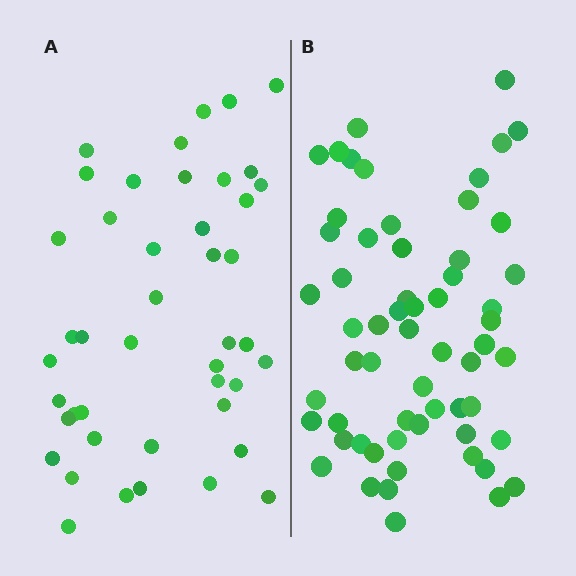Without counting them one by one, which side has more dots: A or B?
Region B (the right region) has more dots.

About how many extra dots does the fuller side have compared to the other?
Region B has approximately 15 more dots than region A.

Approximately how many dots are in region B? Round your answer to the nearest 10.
About 60 dots.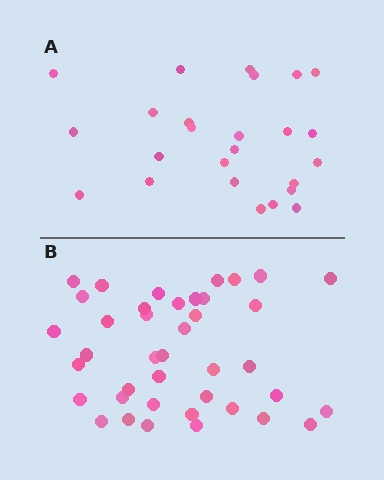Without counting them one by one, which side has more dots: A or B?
Region B (the bottom region) has more dots.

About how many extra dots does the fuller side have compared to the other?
Region B has approximately 15 more dots than region A.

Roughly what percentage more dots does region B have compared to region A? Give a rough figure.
About 60% more.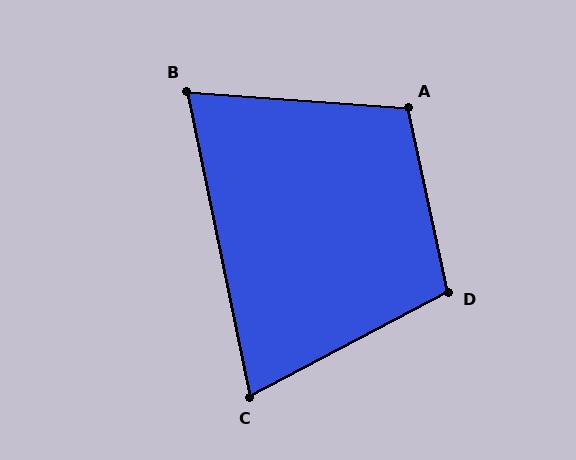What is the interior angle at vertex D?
Approximately 106 degrees (obtuse).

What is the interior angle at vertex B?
Approximately 74 degrees (acute).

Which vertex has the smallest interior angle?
C, at approximately 74 degrees.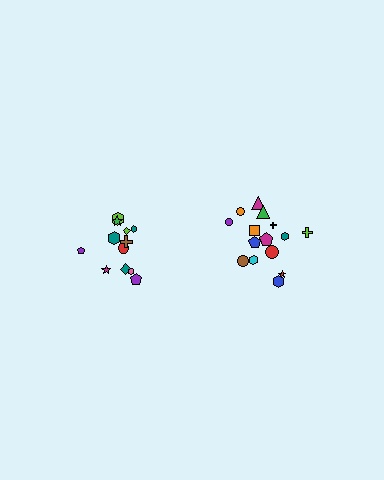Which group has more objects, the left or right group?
The right group.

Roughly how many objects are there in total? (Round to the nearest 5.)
Roughly 25 objects in total.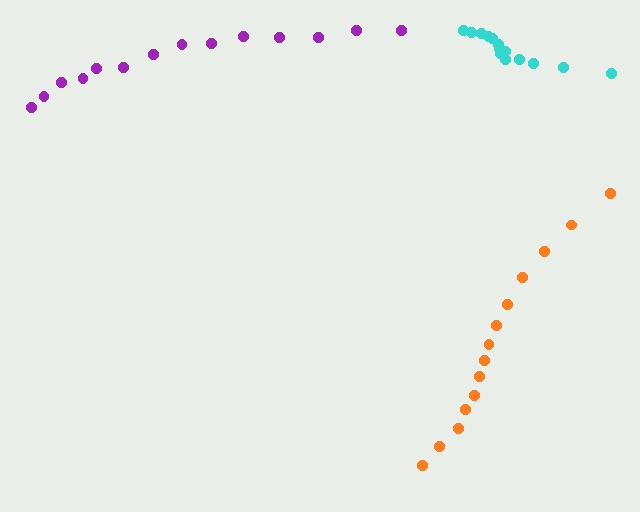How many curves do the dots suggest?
There are 3 distinct paths.